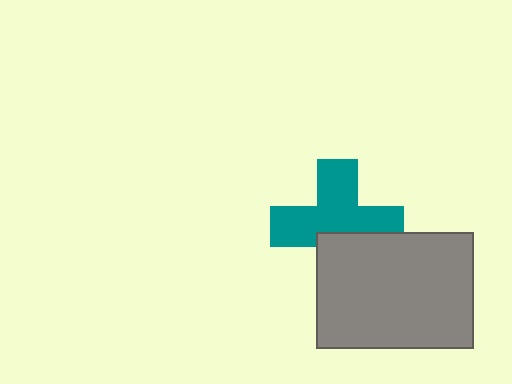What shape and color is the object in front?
The object in front is a gray rectangle.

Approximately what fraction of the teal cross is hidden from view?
Roughly 35% of the teal cross is hidden behind the gray rectangle.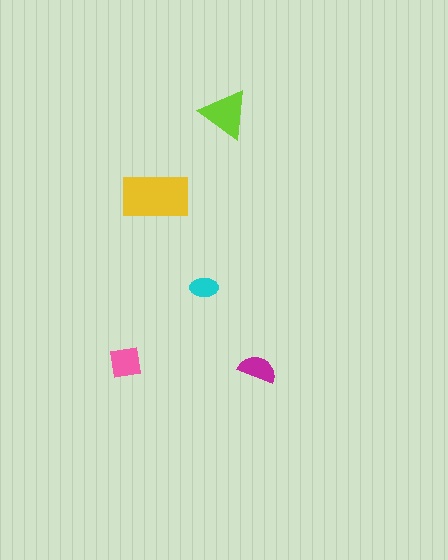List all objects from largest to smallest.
The yellow rectangle, the lime triangle, the pink square, the magenta semicircle, the cyan ellipse.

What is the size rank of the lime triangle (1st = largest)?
2nd.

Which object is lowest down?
The magenta semicircle is bottommost.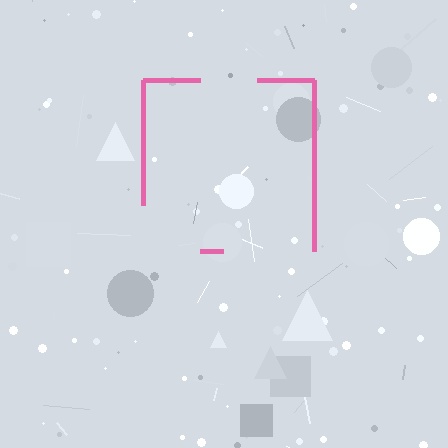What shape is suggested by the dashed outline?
The dashed outline suggests a square.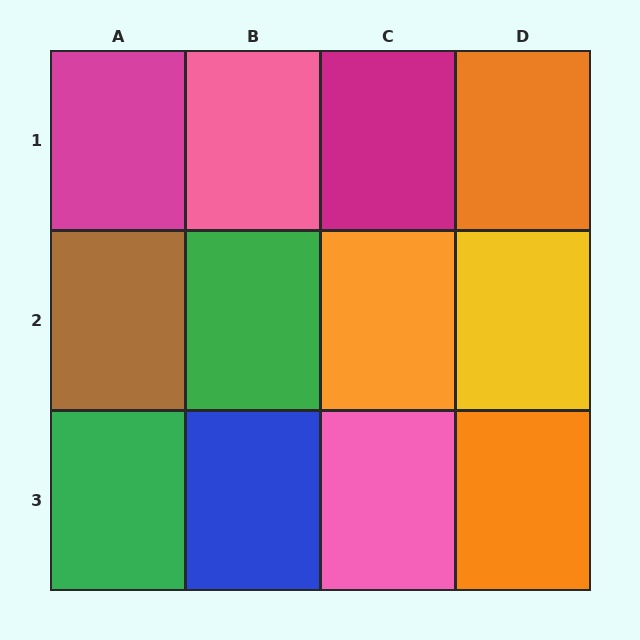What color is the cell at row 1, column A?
Magenta.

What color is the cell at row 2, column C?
Orange.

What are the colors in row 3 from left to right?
Green, blue, pink, orange.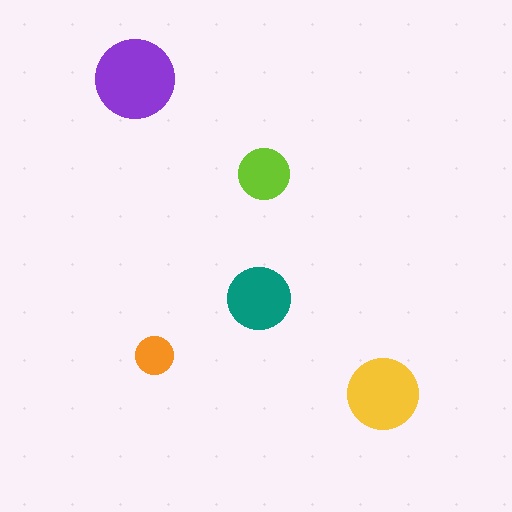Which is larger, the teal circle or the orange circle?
The teal one.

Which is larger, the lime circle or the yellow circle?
The yellow one.